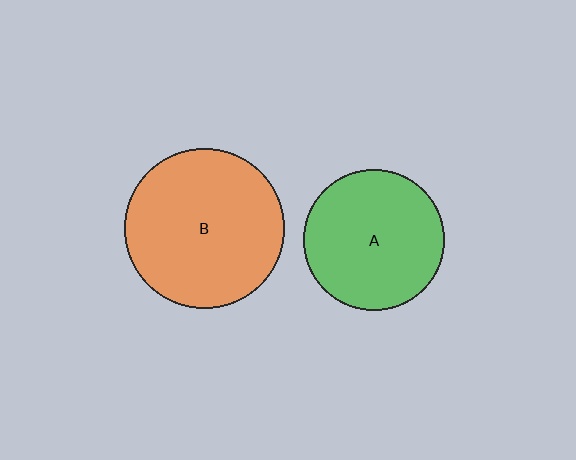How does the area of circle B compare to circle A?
Approximately 1.3 times.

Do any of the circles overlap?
No, none of the circles overlap.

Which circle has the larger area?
Circle B (orange).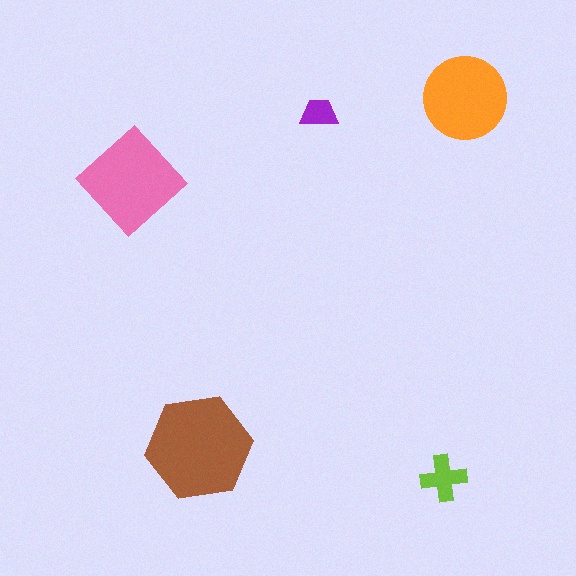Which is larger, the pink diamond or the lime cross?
The pink diamond.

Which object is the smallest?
The purple trapezoid.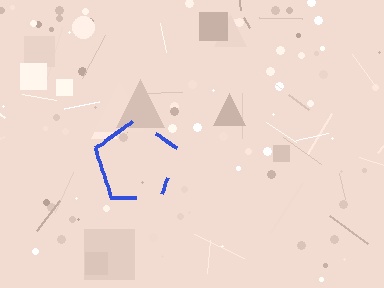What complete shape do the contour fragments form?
The contour fragments form a pentagon.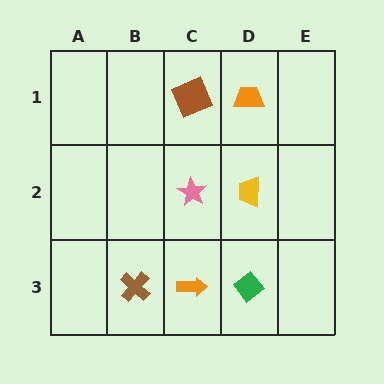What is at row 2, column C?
A pink star.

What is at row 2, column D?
A yellow trapezoid.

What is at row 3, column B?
A brown cross.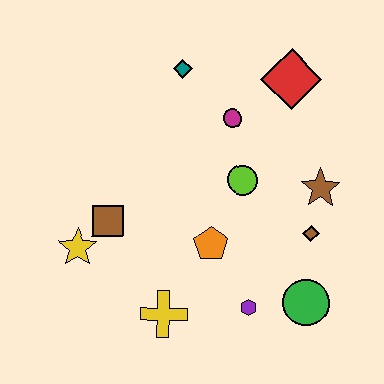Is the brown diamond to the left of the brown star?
Yes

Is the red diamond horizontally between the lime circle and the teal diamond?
No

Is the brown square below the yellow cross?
No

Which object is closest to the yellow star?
The brown square is closest to the yellow star.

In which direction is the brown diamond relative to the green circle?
The brown diamond is above the green circle.